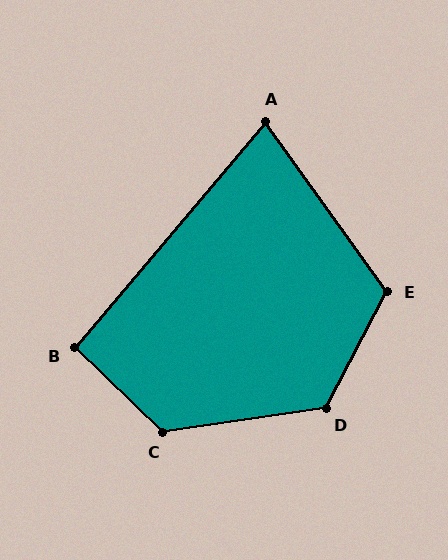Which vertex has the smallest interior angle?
A, at approximately 76 degrees.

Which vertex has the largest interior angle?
C, at approximately 128 degrees.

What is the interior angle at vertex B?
Approximately 94 degrees (approximately right).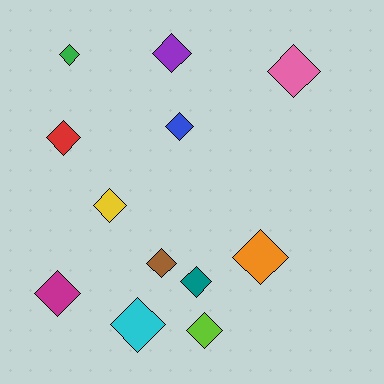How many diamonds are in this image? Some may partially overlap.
There are 12 diamonds.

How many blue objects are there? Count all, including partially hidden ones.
There is 1 blue object.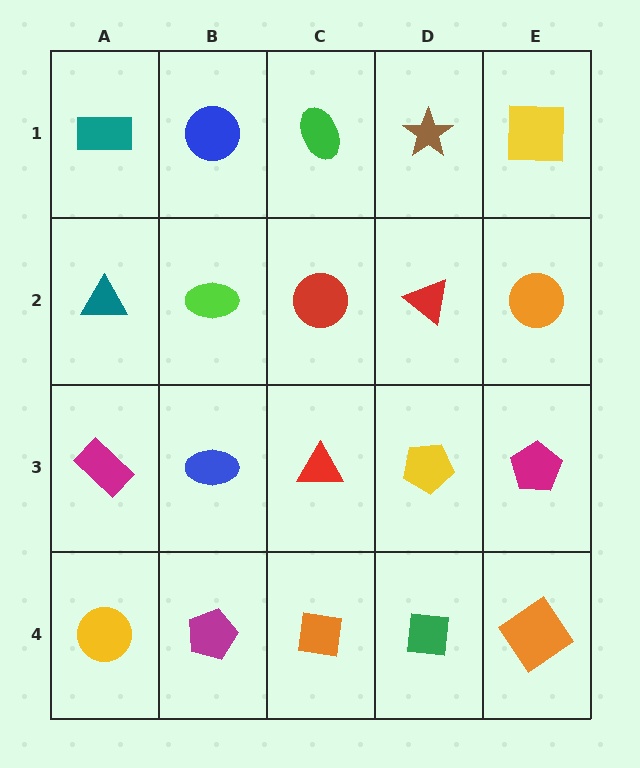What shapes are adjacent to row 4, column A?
A magenta rectangle (row 3, column A), a magenta pentagon (row 4, column B).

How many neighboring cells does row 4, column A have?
2.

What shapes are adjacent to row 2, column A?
A teal rectangle (row 1, column A), a magenta rectangle (row 3, column A), a lime ellipse (row 2, column B).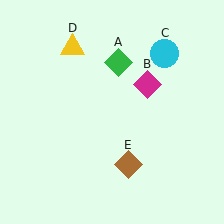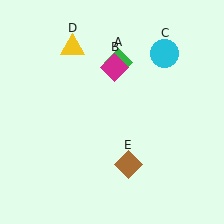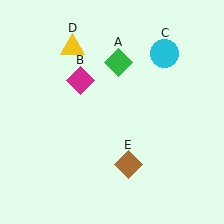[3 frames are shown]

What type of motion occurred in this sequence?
The magenta diamond (object B) rotated counterclockwise around the center of the scene.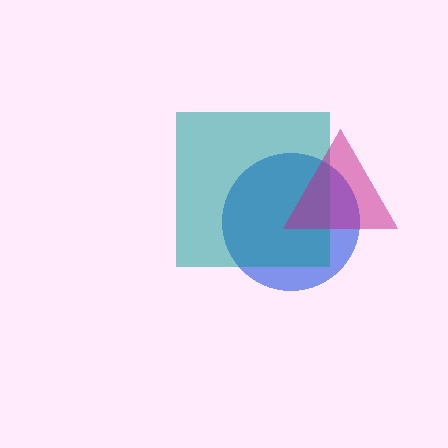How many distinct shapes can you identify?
There are 3 distinct shapes: a blue circle, a teal square, a magenta triangle.